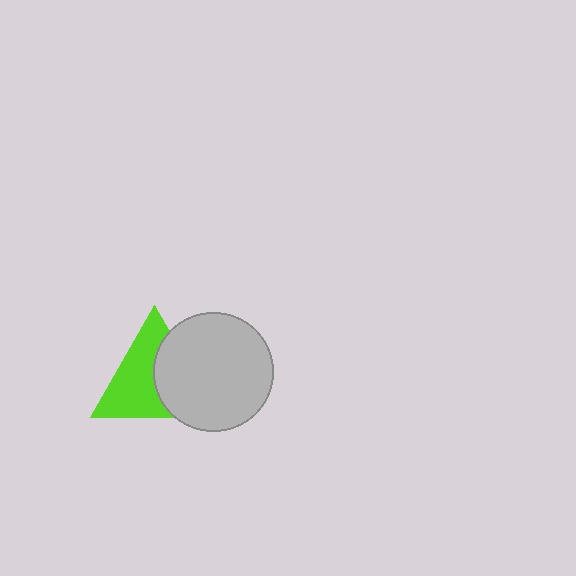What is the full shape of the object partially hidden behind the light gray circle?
The partially hidden object is a lime triangle.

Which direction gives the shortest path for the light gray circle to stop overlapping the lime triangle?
Moving right gives the shortest separation.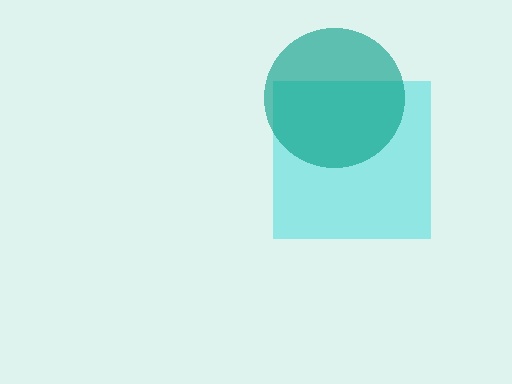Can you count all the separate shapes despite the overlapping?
Yes, there are 2 separate shapes.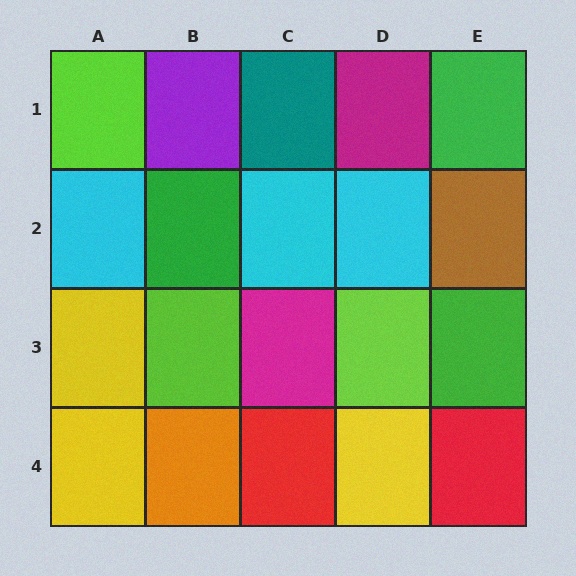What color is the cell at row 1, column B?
Purple.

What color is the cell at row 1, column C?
Teal.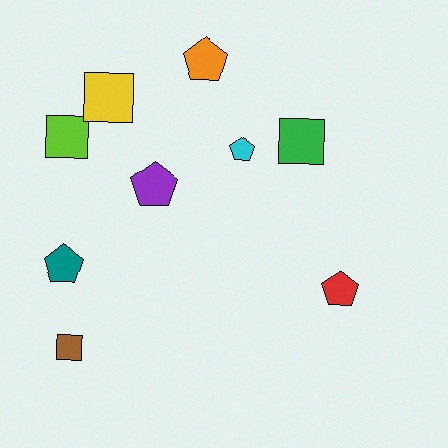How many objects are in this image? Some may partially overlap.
There are 9 objects.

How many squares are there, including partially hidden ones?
There are 4 squares.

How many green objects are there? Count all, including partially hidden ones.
There is 1 green object.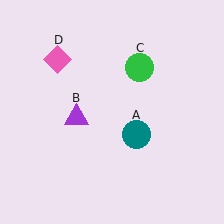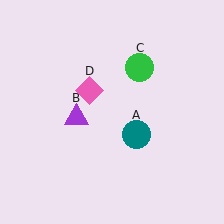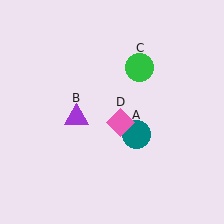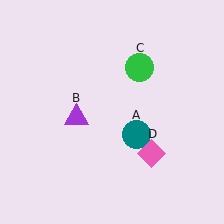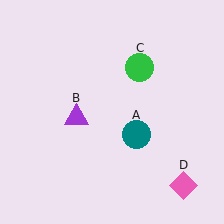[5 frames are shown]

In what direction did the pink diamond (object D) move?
The pink diamond (object D) moved down and to the right.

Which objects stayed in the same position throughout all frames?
Teal circle (object A) and purple triangle (object B) and green circle (object C) remained stationary.